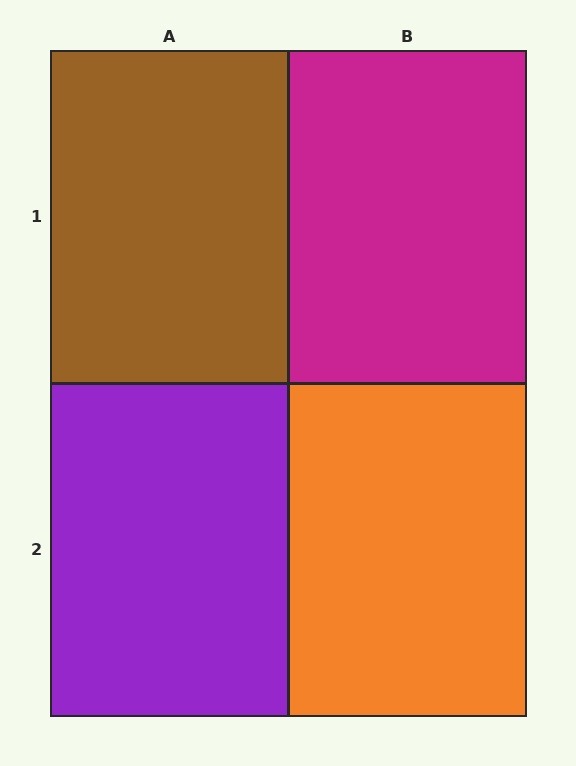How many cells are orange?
1 cell is orange.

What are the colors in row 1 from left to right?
Brown, magenta.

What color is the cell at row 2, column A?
Purple.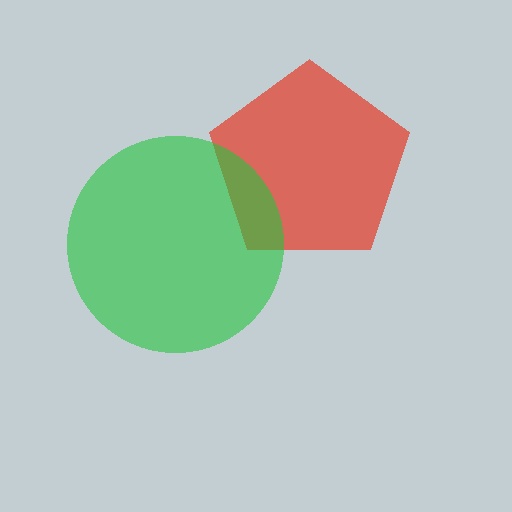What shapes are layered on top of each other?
The layered shapes are: a red pentagon, a green circle.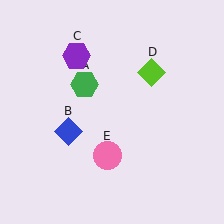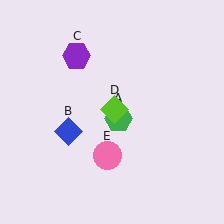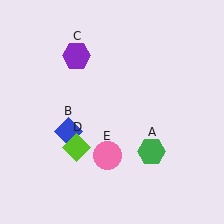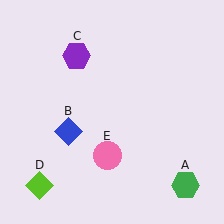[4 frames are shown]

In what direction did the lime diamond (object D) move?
The lime diamond (object D) moved down and to the left.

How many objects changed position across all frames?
2 objects changed position: green hexagon (object A), lime diamond (object D).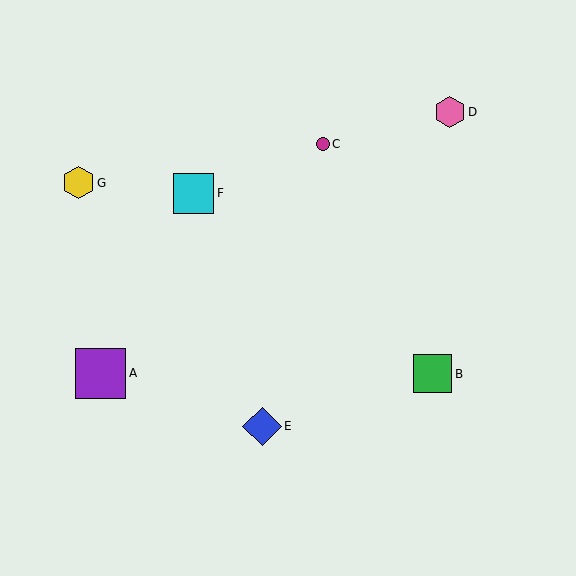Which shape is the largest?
The purple square (labeled A) is the largest.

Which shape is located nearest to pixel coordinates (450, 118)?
The pink hexagon (labeled D) at (450, 112) is nearest to that location.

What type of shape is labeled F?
Shape F is a cyan square.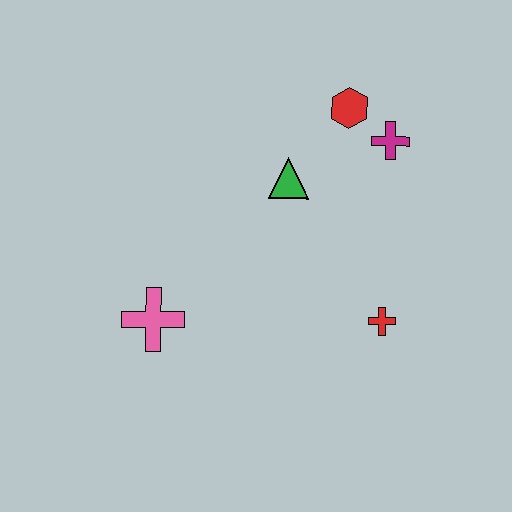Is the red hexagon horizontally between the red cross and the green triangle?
Yes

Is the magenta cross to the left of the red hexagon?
No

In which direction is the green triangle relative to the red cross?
The green triangle is above the red cross.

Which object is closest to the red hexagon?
The magenta cross is closest to the red hexagon.